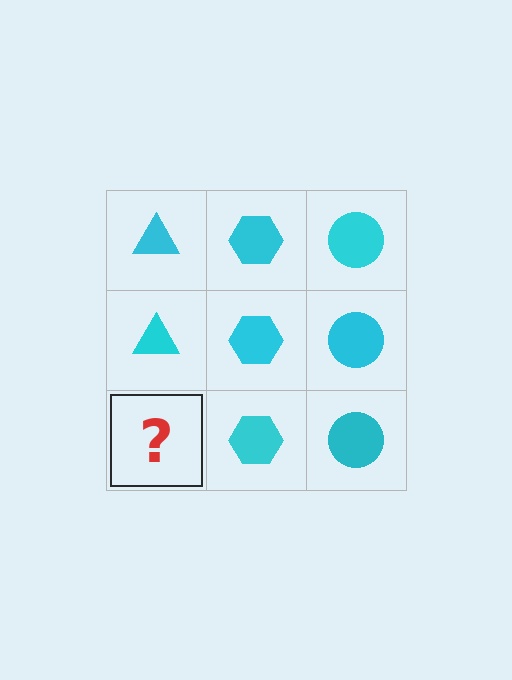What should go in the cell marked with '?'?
The missing cell should contain a cyan triangle.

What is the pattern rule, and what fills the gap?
The rule is that each column has a consistent shape. The gap should be filled with a cyan triangle.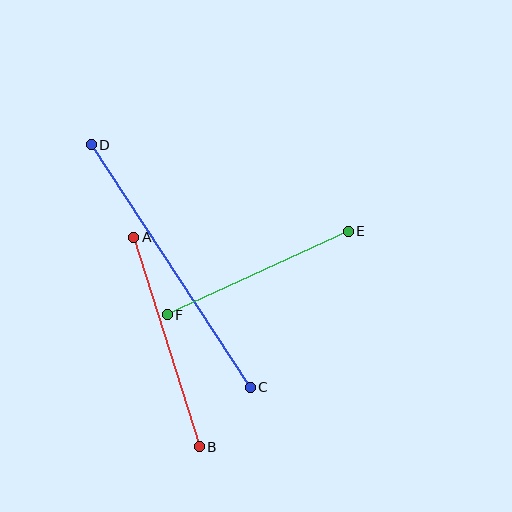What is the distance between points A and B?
The distance is approximately 220 pixels.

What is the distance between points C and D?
The distance is approximately 290 pixels.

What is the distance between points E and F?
The distance is approximately 199 pixels.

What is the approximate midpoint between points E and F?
The midpoint is at approximately (258, 273) pixels.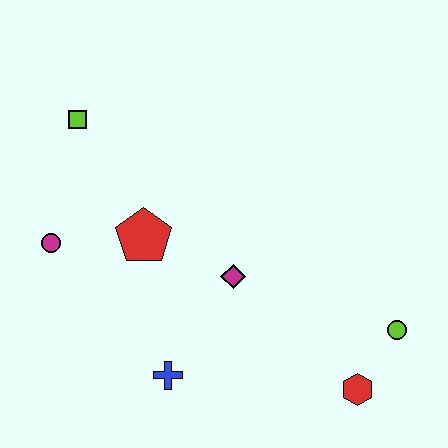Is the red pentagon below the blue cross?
No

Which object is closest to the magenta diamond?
The red pentagon is closest to the magenta diamond.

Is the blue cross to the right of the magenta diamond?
No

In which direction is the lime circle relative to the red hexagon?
The lime circle is above the red hexagon.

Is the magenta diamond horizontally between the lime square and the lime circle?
Yes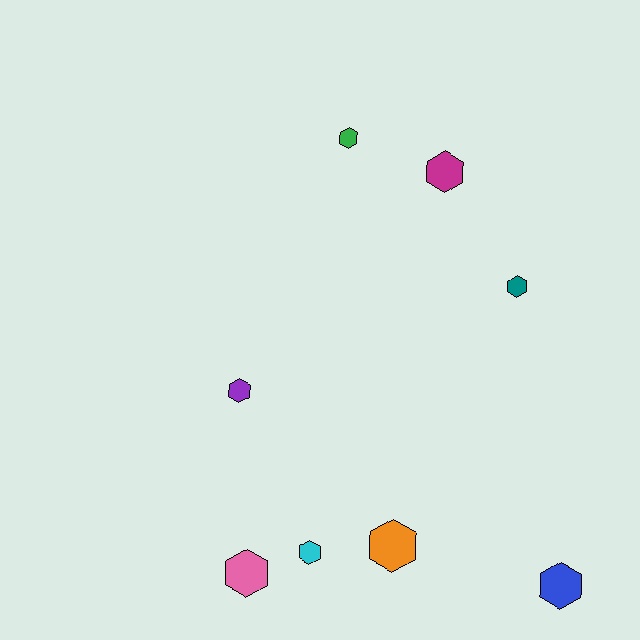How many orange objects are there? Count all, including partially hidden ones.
There is 1 orange object.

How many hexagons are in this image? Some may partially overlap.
There are 8 hexagons.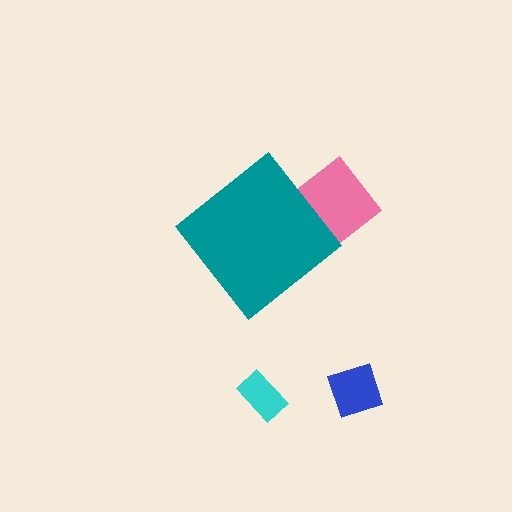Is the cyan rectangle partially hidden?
No, the cyan rectangle is fully visible.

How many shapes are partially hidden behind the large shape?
1 shape is partially hidden.